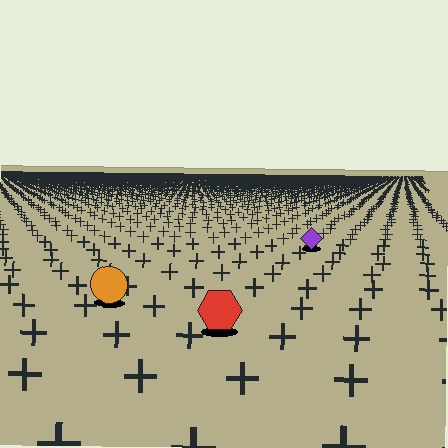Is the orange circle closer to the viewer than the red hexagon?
No. The red hexagon is closer — you can tell from the texture gradient: the ground texture is coarser near it.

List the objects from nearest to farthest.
From nearest to farthest: the red hexagon, the orange circle, the purple diamond.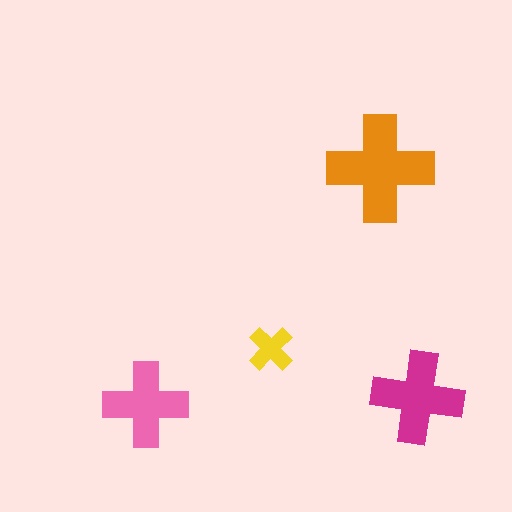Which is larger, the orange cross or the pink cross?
The orange one.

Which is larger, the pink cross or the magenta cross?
The magenta one.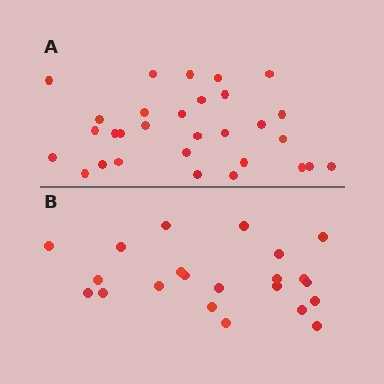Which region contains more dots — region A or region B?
Region A (the top region) has more dots.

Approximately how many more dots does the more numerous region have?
Region A has roughly 8 or so more dots than region B.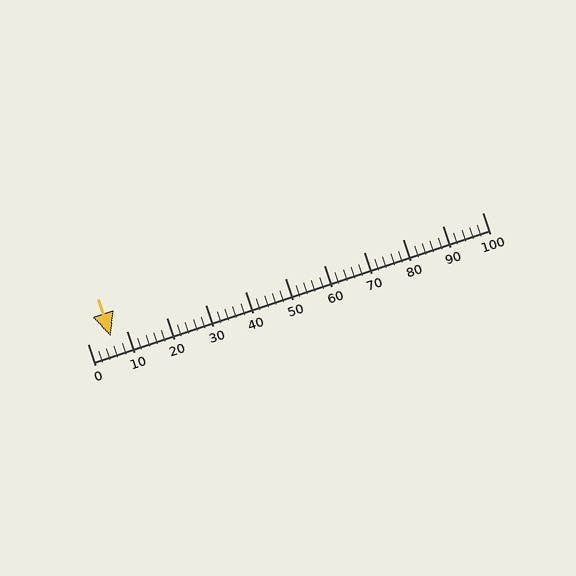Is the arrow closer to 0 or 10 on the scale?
The arrow is closer to 10.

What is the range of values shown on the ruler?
The ruler shows values from 0 to 100.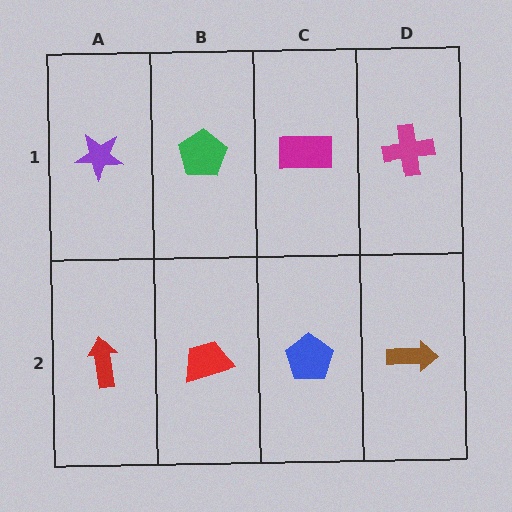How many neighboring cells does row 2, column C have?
3.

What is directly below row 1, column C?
A blue pentagon.